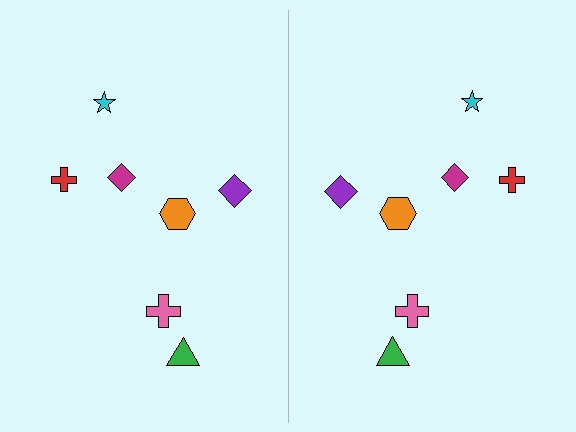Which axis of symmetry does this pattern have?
The pattern has a vertical axis of symmetry running through the center of the image.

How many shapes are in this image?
There are 14 shapes in this image.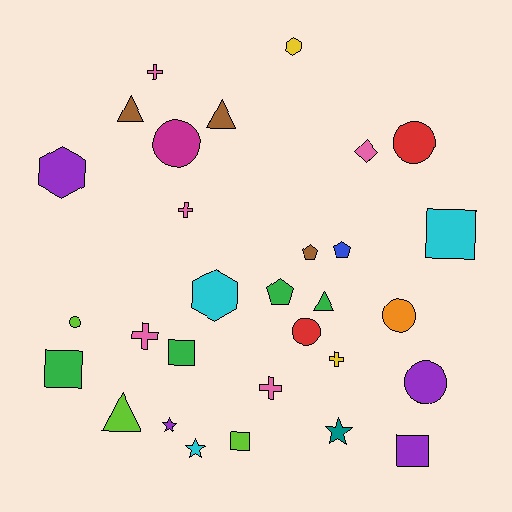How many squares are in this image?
There are 5 squares.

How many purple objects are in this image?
There are 4 purple objects.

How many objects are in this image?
There are 30 objects.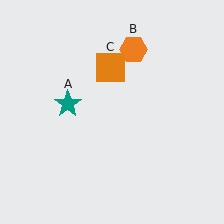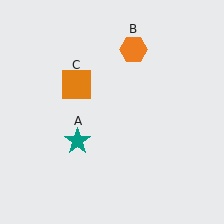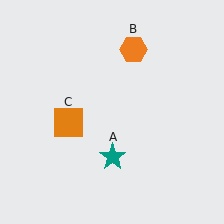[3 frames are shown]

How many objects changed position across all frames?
2 objects changed position: teal star (object A), orange square (object C).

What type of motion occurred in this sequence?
The teal star (object A), orange square (object C) rotated counterclockwise around the center of the scene.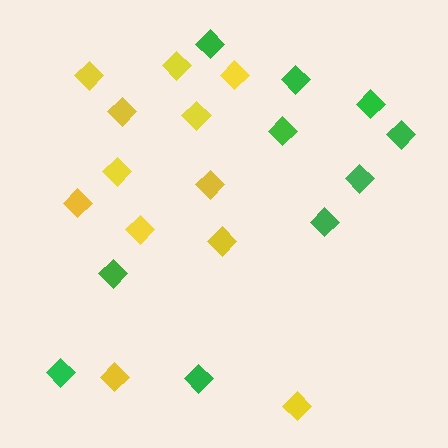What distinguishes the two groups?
There are 2 groups: one group of yellow diamonds (12) and one group of green diamonds (10).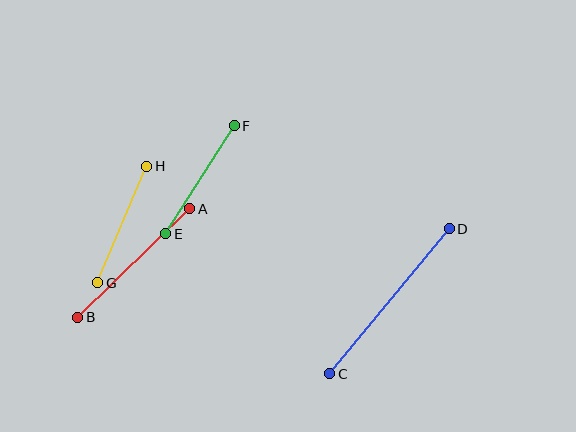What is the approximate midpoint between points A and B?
The midpoint is at approximately (134, 263) pixels.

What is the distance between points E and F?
The distance is approximately 128 pixels.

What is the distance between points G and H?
The distance is approximately 127 pixels.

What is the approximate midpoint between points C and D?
The midpoint is at approximately (389, 301) pixels.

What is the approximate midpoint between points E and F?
The midpoint is at approximately (200, 180) pixels.